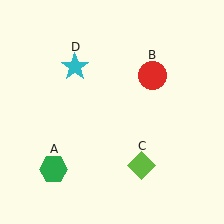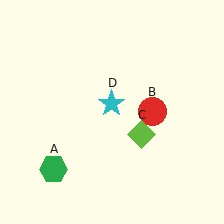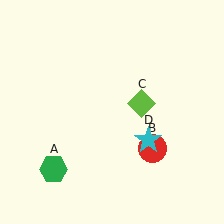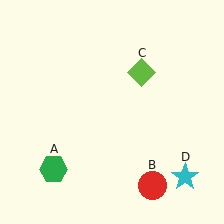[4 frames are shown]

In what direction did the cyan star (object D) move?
The cyan star (object D) moved down and to the right.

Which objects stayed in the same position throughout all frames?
Green hexagon (object A) remained stationary.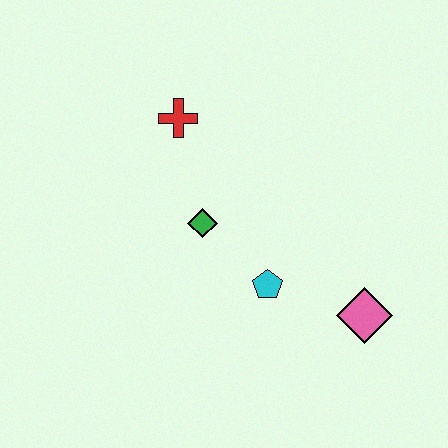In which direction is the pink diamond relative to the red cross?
The pink diamond is below the red cross.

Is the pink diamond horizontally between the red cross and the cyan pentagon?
No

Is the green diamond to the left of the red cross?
No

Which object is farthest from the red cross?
The pink diamond is farthest from the red cross.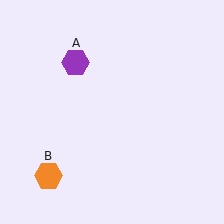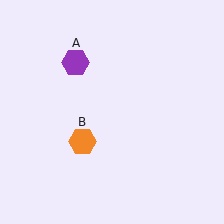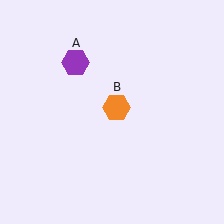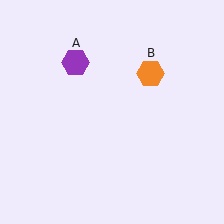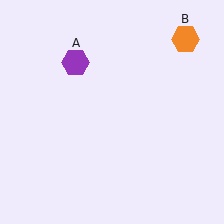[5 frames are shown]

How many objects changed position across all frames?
1 object changed position: orange hexagon (object B).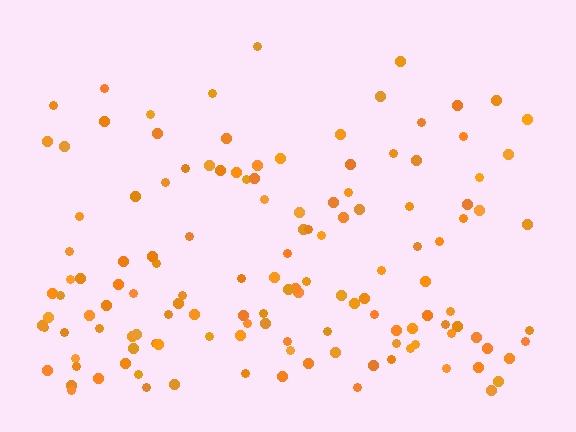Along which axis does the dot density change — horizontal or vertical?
Vertical.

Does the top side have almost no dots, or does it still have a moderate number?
Still a moderate number, just noticeably fewer than the bottom.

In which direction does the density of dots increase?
From top to bottom, with the bottom side densest.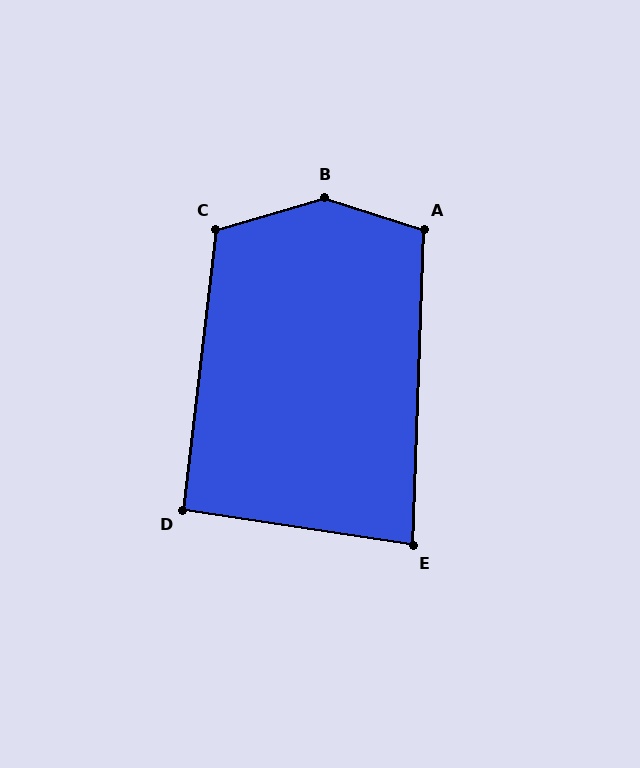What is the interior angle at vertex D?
Approximately 92 degrees (approximately right).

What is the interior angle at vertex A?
Approximately 106 degrees (obtuse).